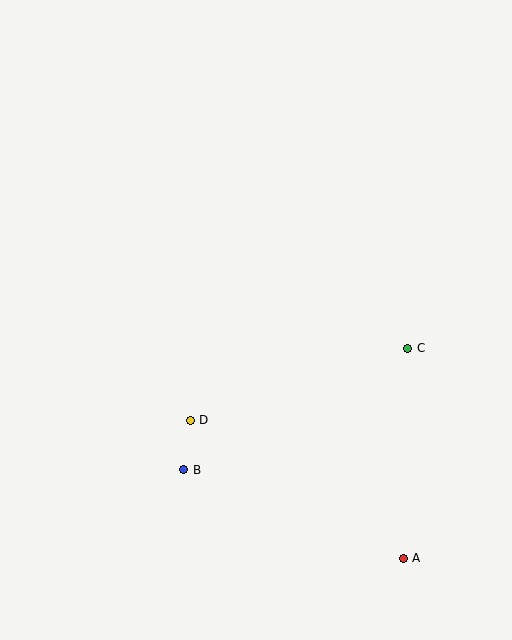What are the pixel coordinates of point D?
Point D is at (190, 420).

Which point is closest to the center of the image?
Point D at (190, 420) is closest to the center.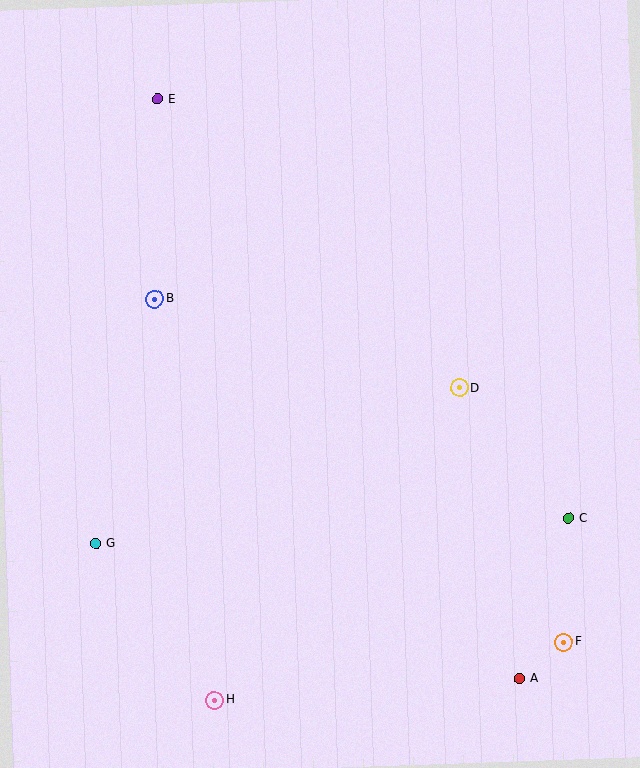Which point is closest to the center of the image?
Point D at (460, 388) is closest to the center.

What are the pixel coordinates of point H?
Point H is at (215, 700).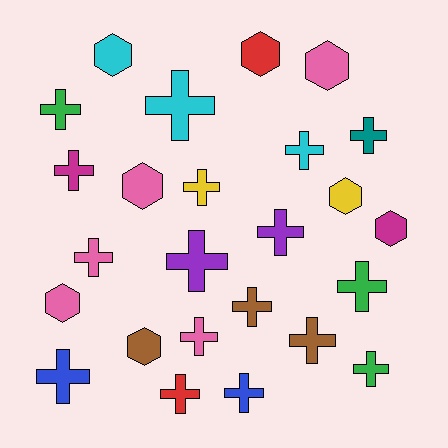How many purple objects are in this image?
There are 2 purple objects.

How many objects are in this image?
There are 25 objects.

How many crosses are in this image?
There are 17 crosses.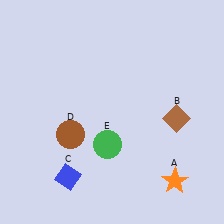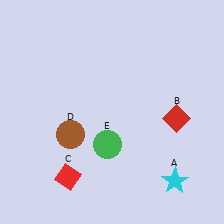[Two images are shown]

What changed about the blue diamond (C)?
In Image 1, C is blue. In Image 2, it changed to red.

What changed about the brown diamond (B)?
In Image 1, B is brown. In Image 2, it changed to red.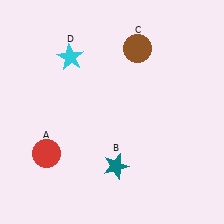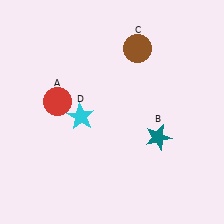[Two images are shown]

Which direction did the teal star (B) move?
The teal star (B) moved right.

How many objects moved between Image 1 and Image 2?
3 objects moved between the two images.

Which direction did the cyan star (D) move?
The cyan star (D) moved down.